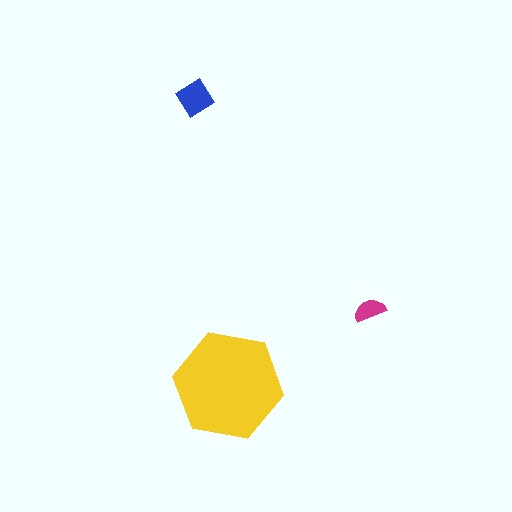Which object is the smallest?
The magenta semicircle.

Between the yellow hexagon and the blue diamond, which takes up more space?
The yellow hexagon.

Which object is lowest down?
The yellow hexagon is bottommost.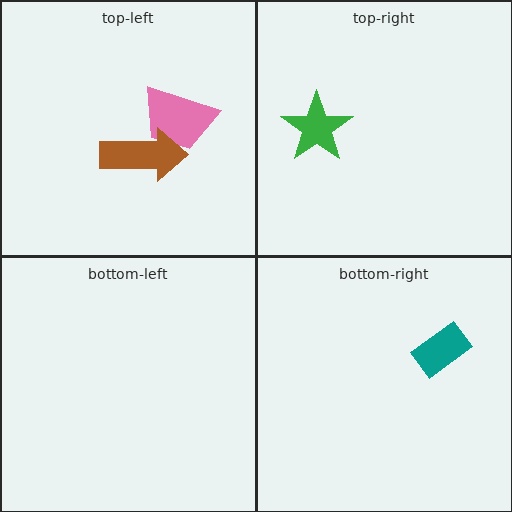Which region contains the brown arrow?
The top-left region.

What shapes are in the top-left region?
The pink trapezoid, the brown arrow.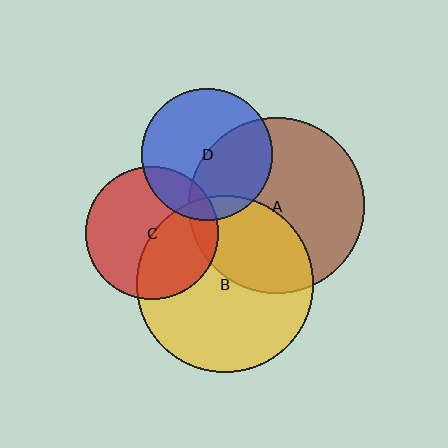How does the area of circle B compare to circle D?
Approximately 1.8 times.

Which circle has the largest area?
Circle B (yellow).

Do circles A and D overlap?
Yes.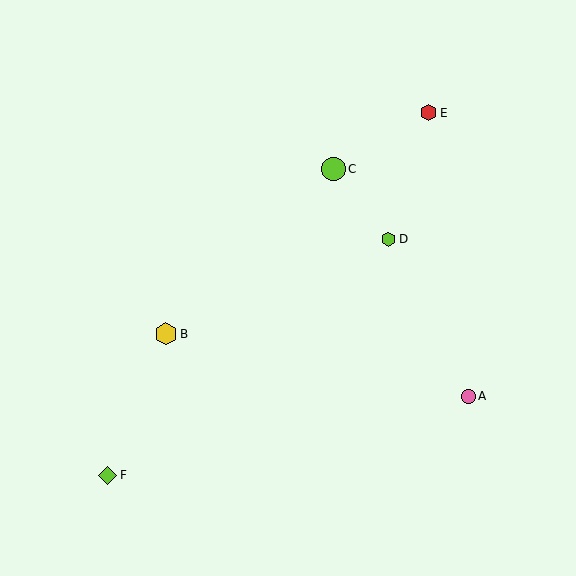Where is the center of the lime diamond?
The center of the lime diamond is at (108, 475).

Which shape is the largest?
The lime circle (labeled C) is the largest.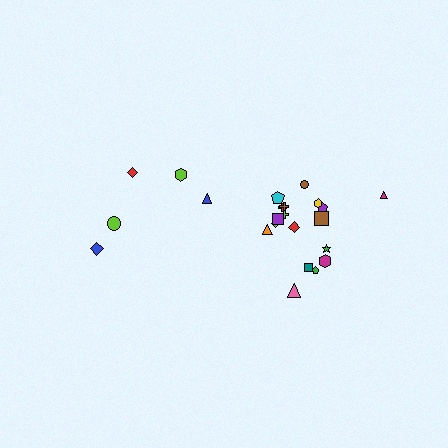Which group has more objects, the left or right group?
The right group.